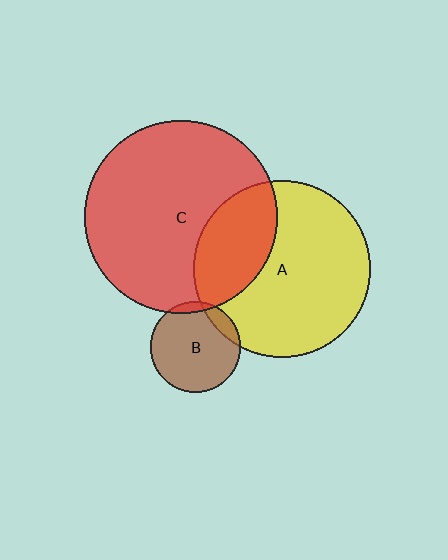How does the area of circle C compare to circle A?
Approximately 1.2 times.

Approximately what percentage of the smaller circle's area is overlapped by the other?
Approximately 10%.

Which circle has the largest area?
Circle C (red).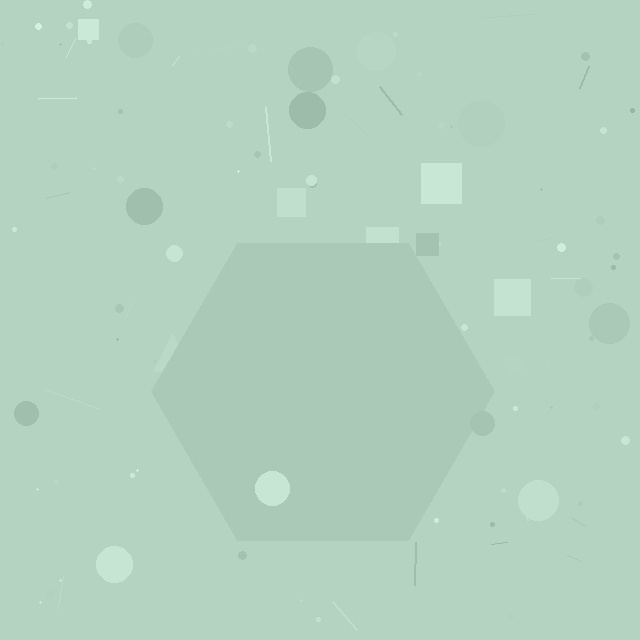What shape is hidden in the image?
A hexagon is hidden in the image.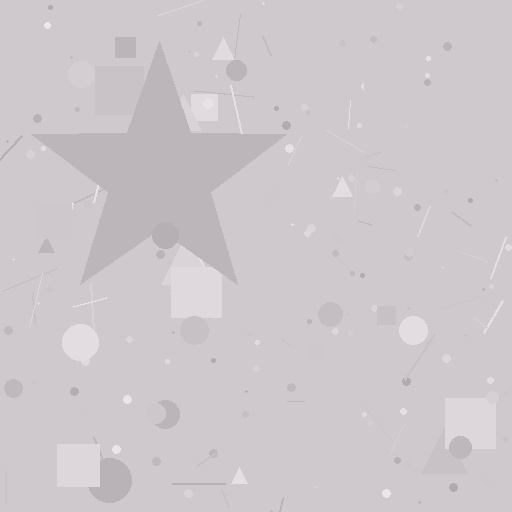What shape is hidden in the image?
A star is hidden in the image.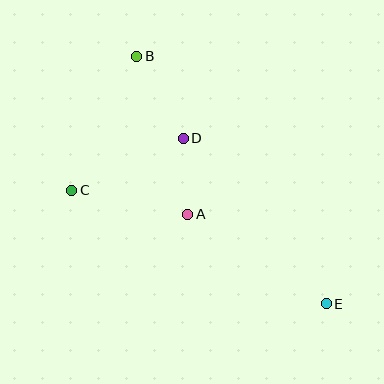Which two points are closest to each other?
Points A and D are closest to each other.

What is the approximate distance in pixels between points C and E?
The distance between C and E is approximately 279 pixels.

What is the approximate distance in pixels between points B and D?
The distance between B and D is approximately 94 pixels.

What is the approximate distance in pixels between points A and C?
The distance between A and C is approximately 119 pixels.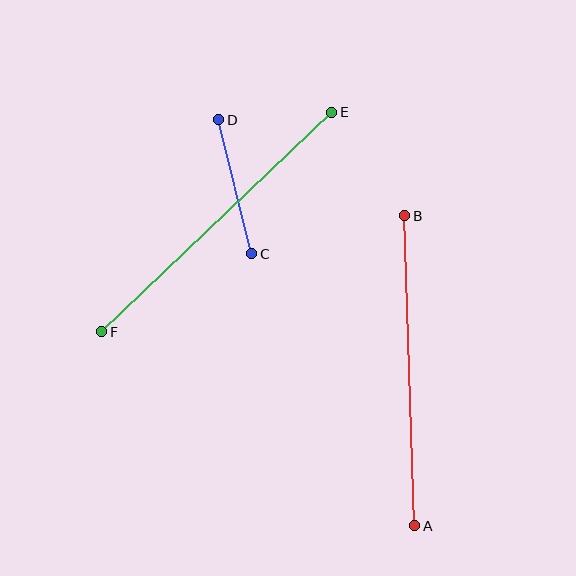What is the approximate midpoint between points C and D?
The midpoint is at approximately (235, 187) pixels.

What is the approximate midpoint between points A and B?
The midpoint is at approximately (410, 371) pixels.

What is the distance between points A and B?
The distance is approximately 310 pixels.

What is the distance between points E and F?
The distance is approximately 318 pixels.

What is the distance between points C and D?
The distance is approximately 138 pixels.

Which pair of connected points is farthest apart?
Points E and F are farthest apart.